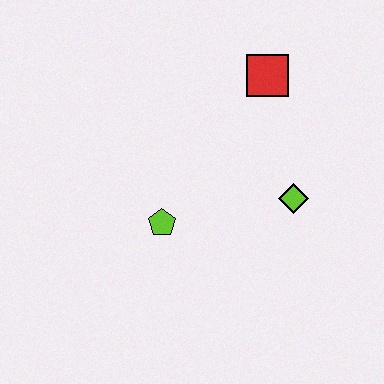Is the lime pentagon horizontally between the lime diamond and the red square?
No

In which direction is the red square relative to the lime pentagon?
The red square is above the lime pentagon.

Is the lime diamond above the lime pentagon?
Yes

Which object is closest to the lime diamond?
The red square is closest to the lime diamond.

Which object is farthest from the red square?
The lime pentagon is farthest from the red square.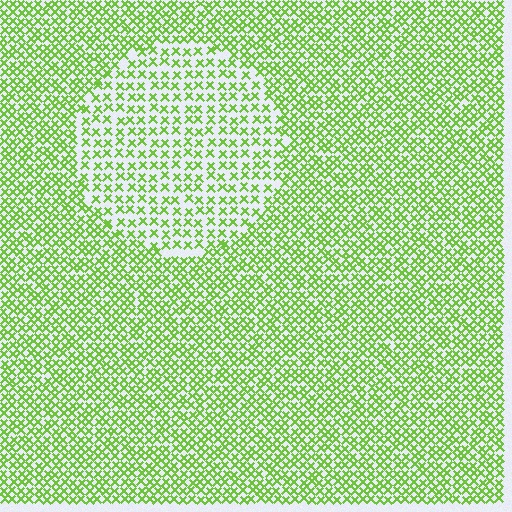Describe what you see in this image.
The image contains small lime elements arranged at two different densities. A circle-shaped region is visible where the elements are less densely packed than the surrounding area.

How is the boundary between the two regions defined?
The boundary is defined by a change in element density (approximately 1.8x ratio). All elements are the same color, size, and shape.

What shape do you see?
I see a circle.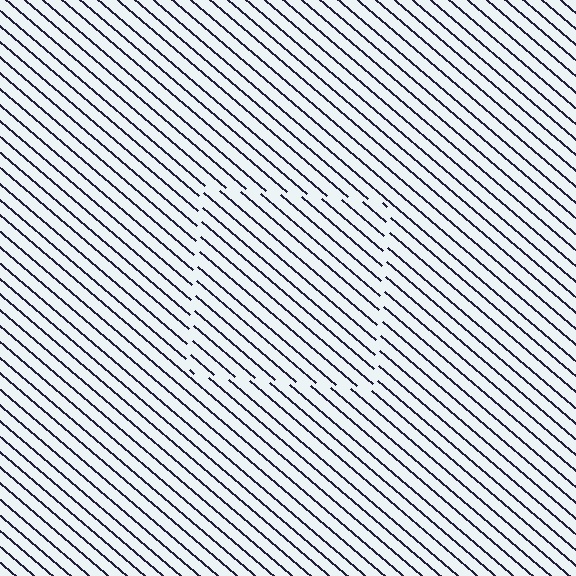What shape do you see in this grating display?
An illusory square. The interior of the shape contains the same grating, shifted by half a period — the contour is defined by the phase discontinuity where line-ends from the inner and outer gratings abut.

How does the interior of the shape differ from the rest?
The interior of the shape contains the same grating, shifted by half a period — the contour is defined by the phase discontinuity where line-ends from the inner and outer gratings abut.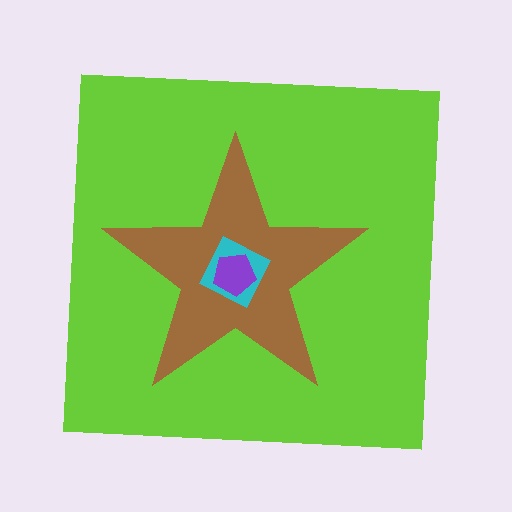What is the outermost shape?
The lime square.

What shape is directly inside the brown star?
The cyan diamond.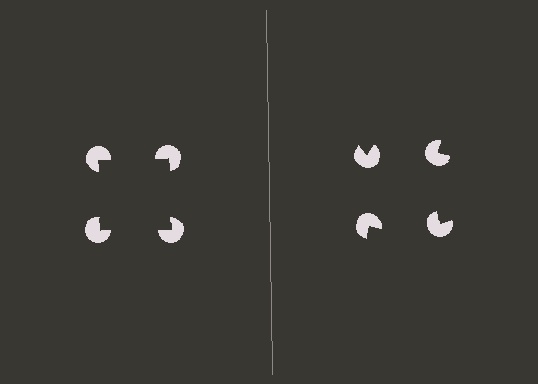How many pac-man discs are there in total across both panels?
8 — 4 on each side.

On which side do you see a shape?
An illusory square appears on the left side. On the right side the wedge cuts are rotated, so no coherent shape forms.